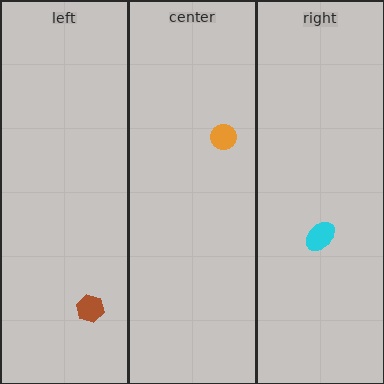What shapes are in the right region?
The cyan ellipse.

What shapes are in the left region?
The brown hexagon.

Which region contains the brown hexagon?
The left region.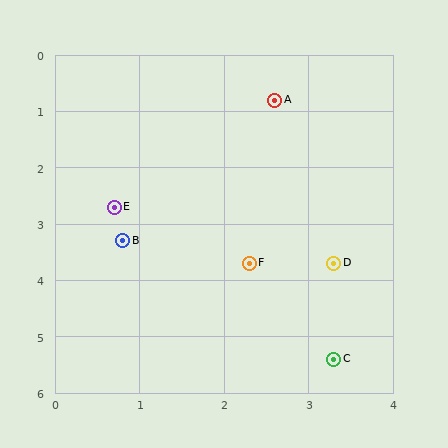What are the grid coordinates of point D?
Point D is at approximately (3.3, 3.7).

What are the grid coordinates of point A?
Point A is at approximately (2.6, 0.8).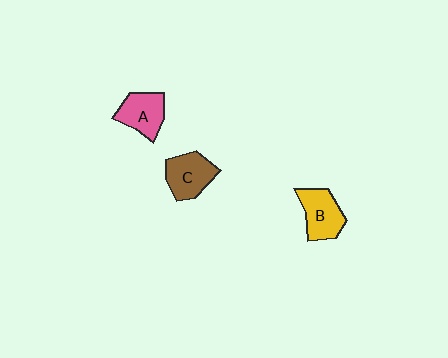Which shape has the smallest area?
Shape A (pink).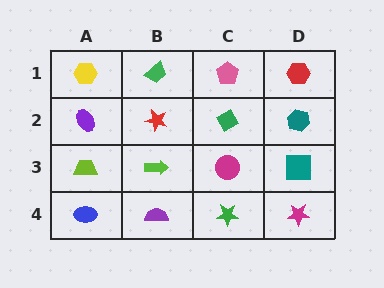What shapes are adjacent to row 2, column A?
A yellow hexagon (row 1, column A), a lime trapezoid (row 3, column A), a red star (row 2, column B).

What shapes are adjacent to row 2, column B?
A green trapezoid (row 1, column B), a lime arrow (row 3, column B), a purple ellipse (row 2, column A), a green diamond (row 2, column C).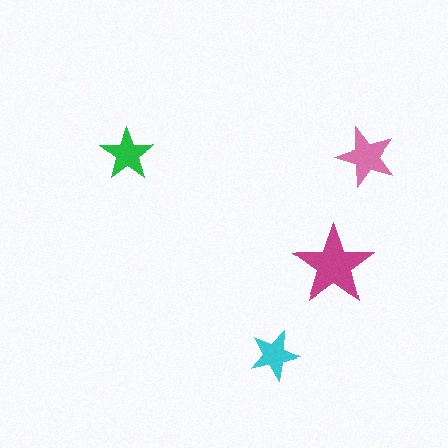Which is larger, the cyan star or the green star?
The green one.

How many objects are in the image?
There are 4 objects in the image.